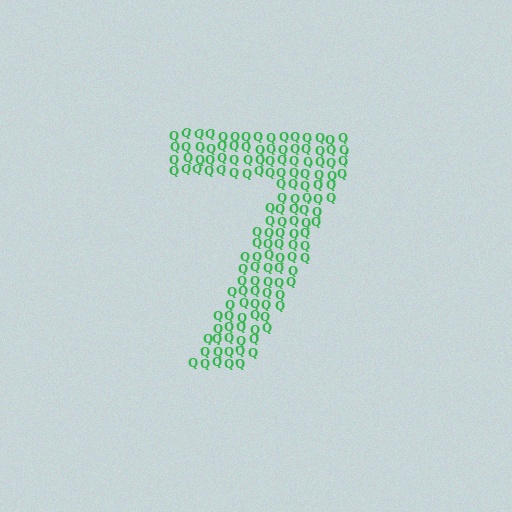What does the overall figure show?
The overall figure shows the digit 7.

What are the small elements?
The small elements are letter Q's.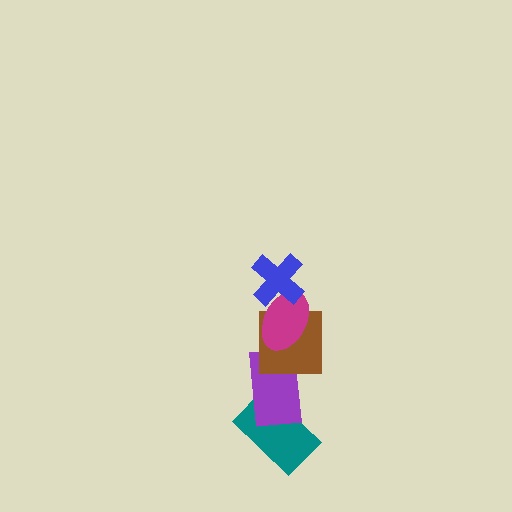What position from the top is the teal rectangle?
The teal rectangle is 5th from the top.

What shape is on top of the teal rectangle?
The purple rectangle is on top of the teal rectangle.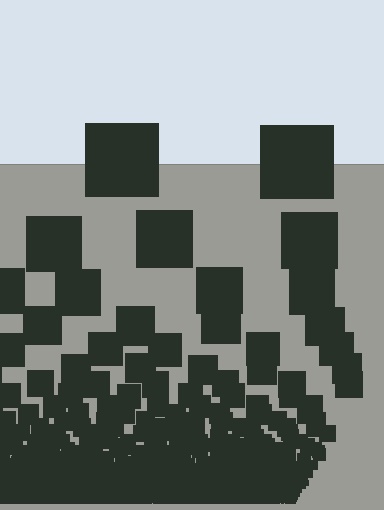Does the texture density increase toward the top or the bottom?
Density increases toward the bottom.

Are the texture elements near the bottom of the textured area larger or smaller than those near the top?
Smaller. The gradient is inverted — elements near the bottom are smaller and denser.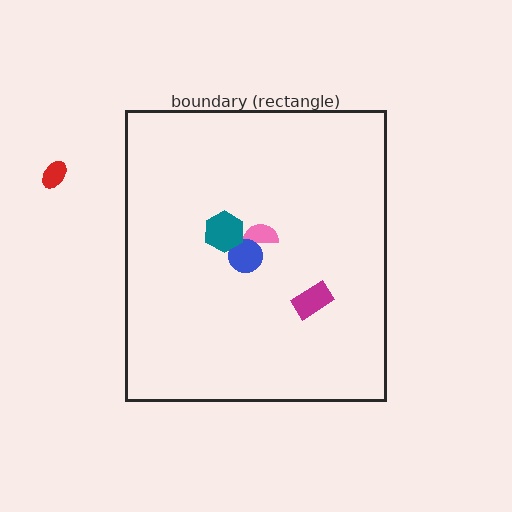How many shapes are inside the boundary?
4 inside, 1 outside.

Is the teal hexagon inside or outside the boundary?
Inside.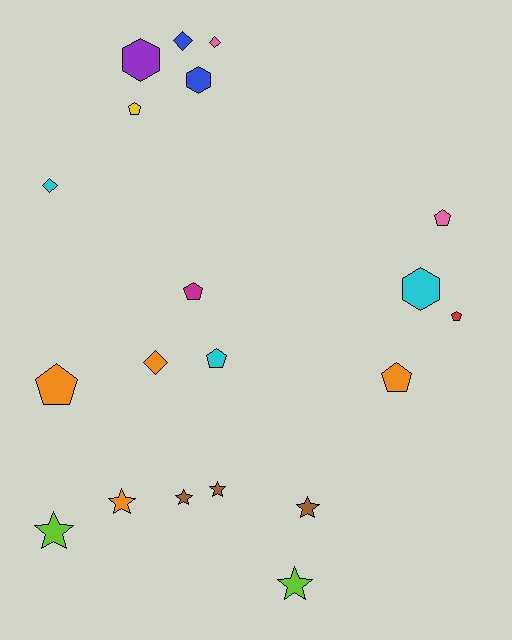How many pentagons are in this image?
There are 7 pentagons.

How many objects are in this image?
There are 20 objects.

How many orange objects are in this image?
There are 4 orange objects.